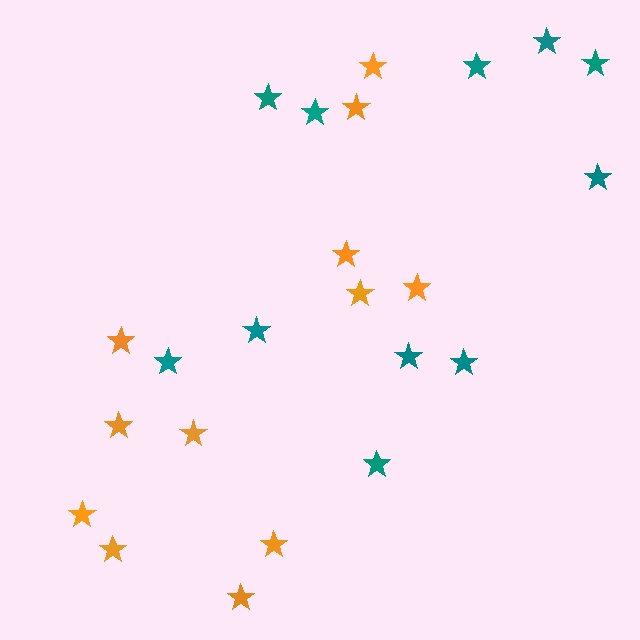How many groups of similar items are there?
There are 2 groups: one group of orange stars (12) and one group of teal stars (11).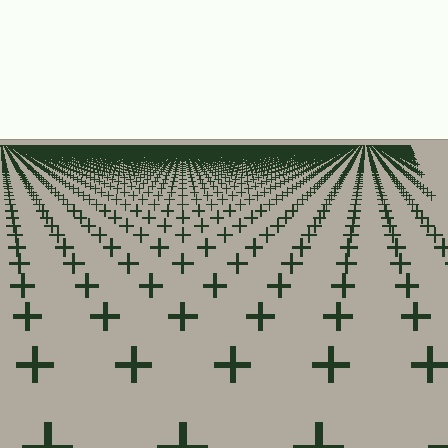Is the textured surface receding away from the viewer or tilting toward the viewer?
The surface is receding away from the viewer. Texture elements get smaller and denser toward the top.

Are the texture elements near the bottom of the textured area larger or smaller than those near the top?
Larger. Near the bottom, elements are closer to the viewer and appear at a bigger on-screen size.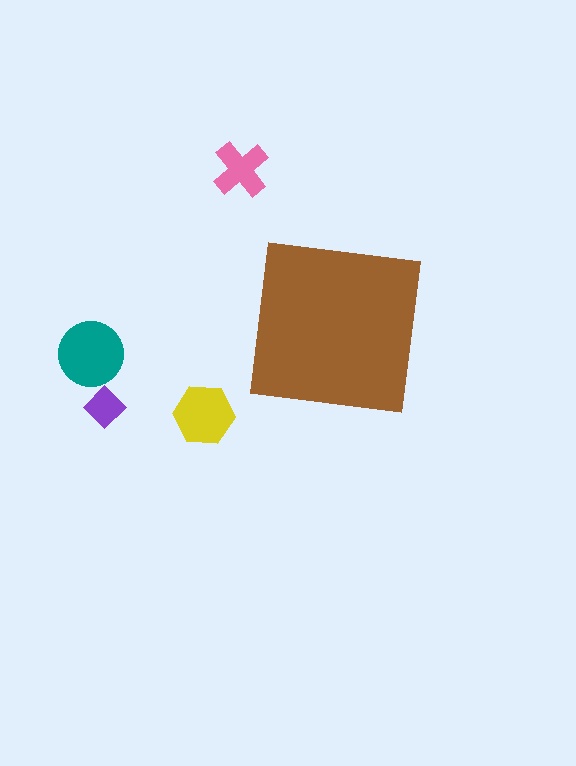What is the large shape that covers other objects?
A brown square.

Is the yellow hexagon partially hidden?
No, the yellow hexagon is fully visible.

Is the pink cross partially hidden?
No, the pink cross is fully visible.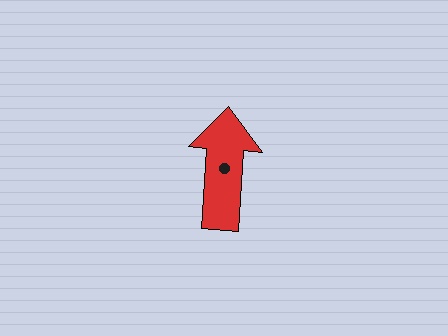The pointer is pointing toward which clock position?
Roughly 12 o'clock.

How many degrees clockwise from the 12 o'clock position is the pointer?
Approximately 4 degrees.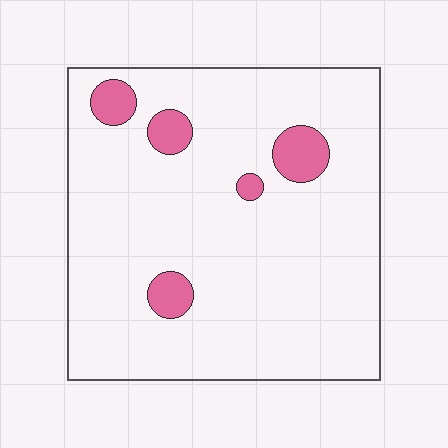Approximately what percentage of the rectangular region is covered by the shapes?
Approximately 10%.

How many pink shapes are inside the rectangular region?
5.